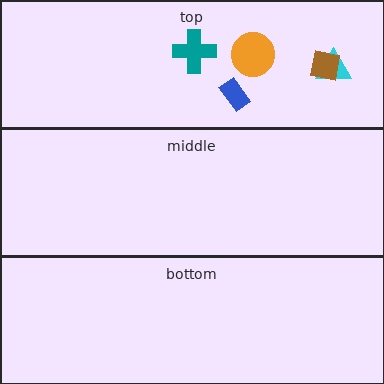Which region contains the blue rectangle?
The top region.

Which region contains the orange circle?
The top region.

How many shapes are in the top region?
5.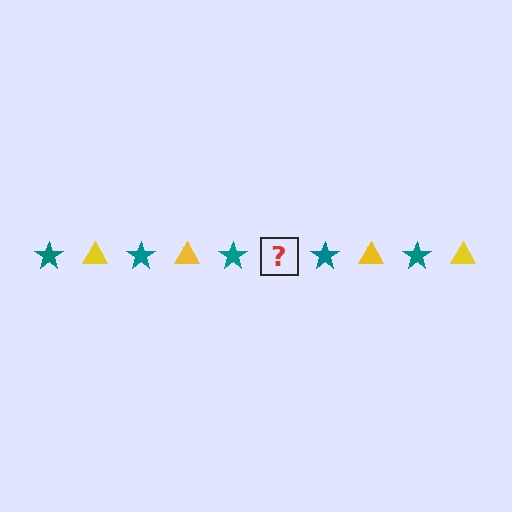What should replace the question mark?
The question mark should be replaced with a yellow triangle.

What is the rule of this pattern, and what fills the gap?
The rule is that the pattern alternates between teal star and yellow triangle. The gap should be filled with a yellow triangle.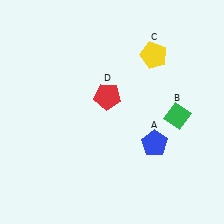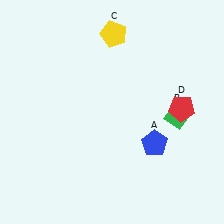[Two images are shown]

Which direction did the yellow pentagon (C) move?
The yellow pentagon (C) moved left.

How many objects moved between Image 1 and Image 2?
2 objects moved between the two images.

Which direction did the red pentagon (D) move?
The red pentagon (D) moved right.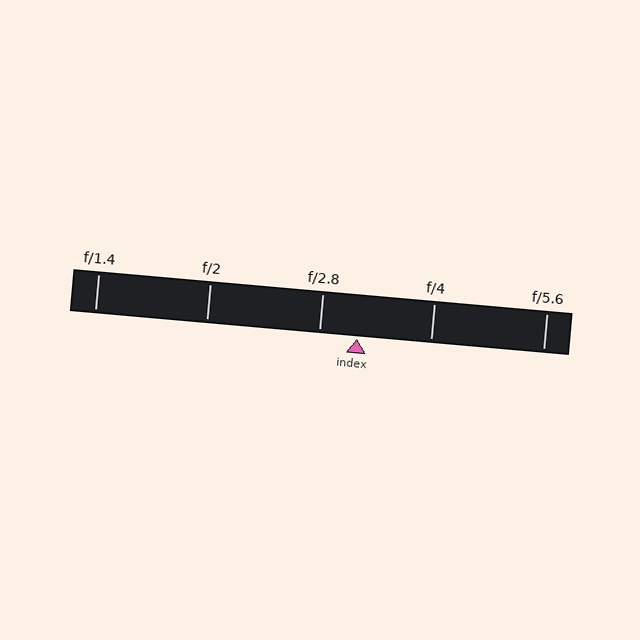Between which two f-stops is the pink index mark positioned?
The index mark is between f/2.8 and f/4.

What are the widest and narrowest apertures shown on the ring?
The widest aperture shown is f/1.4 and the narrowest is f/5.6.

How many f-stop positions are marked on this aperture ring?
There are 5 f-stop positions marked.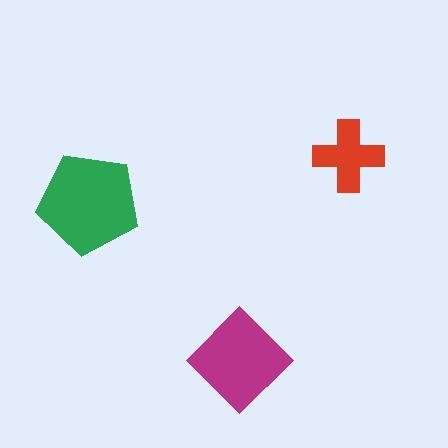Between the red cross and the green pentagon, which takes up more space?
The green pentagon.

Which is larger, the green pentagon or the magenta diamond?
The green pentagon.